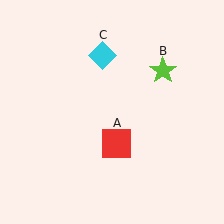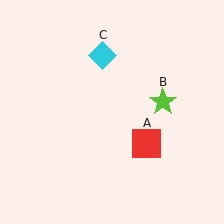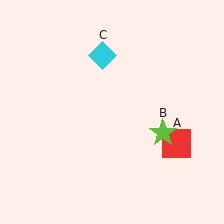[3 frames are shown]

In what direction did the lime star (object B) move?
The lime star (object B) moved down.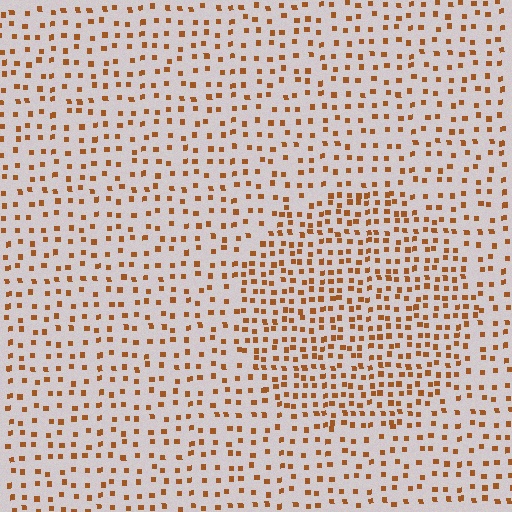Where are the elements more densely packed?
The elements are more densely packed inside the circle boundary.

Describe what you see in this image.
The image contains small brown elements arranged at two different densities. A circle-shaped region is visible where the elements are more densely packed than the surrounding area.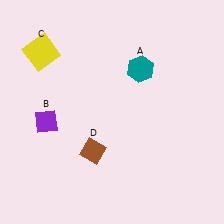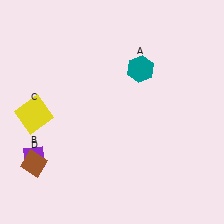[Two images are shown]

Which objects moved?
The objects that moved are: the purple diamond (B), the yellow square (C), the brown diamond (D).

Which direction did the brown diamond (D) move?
The brown diamond (D) moved left.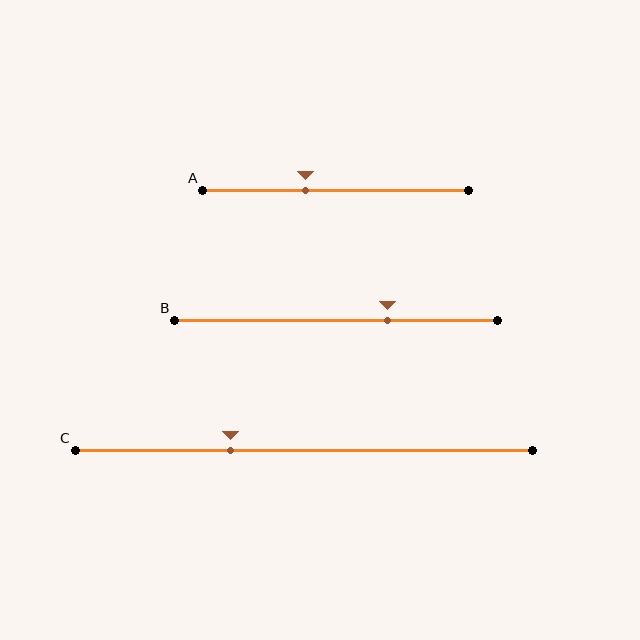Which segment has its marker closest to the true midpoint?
Segment A has its marker closest to the true midpoint.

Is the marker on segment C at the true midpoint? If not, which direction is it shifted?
No, the marker on segment C is shifted to the left by about 16% of the segment length.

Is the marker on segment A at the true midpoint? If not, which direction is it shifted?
No, the marker on segment A is shifted to the left by about 11% of the segment length.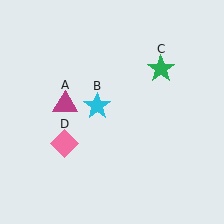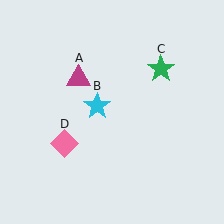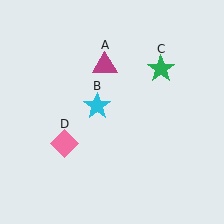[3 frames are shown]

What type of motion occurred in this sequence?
The magenta triangle (object A) rotated clockwise around the center of the scene.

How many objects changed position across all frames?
1 object changed position: magenta triangle (object A).